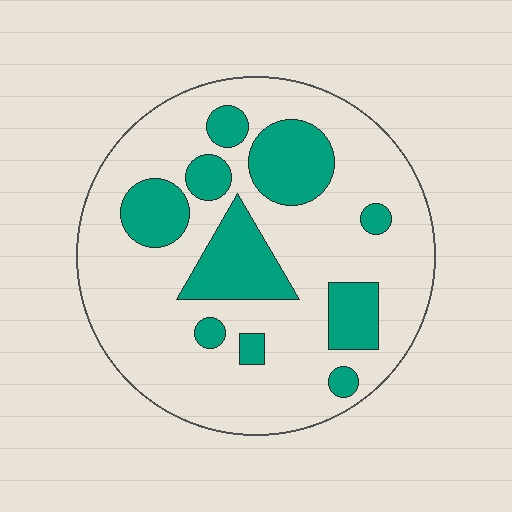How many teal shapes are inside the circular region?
10.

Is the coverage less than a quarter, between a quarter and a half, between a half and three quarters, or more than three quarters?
Between a quarter and a half.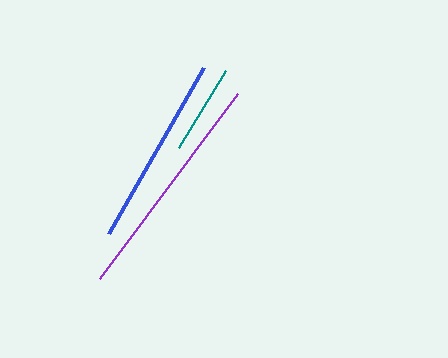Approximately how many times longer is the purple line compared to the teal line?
The purple line is approximately 2.5 times the length of the teal line.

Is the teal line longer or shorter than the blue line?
The blue line is longer than the teal line.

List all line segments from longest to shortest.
From longest to shortest: purple, blue, teal.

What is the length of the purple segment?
The purple segment is approximately 231 pixels long.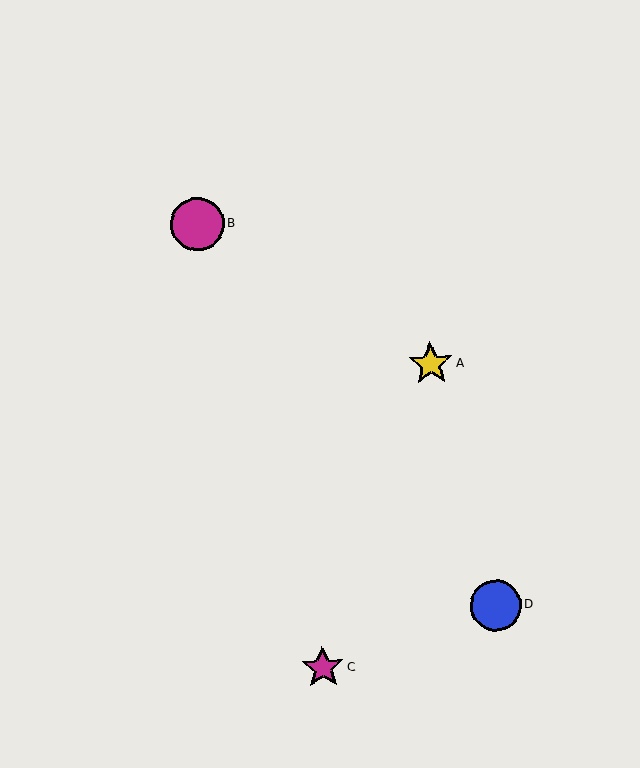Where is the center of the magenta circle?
The center of the magenta circle is at (198, 224).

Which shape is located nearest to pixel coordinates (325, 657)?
The magenta star (labeled C) at (323, 668) is nearest to that location.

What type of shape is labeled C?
Shape C is a magenta star.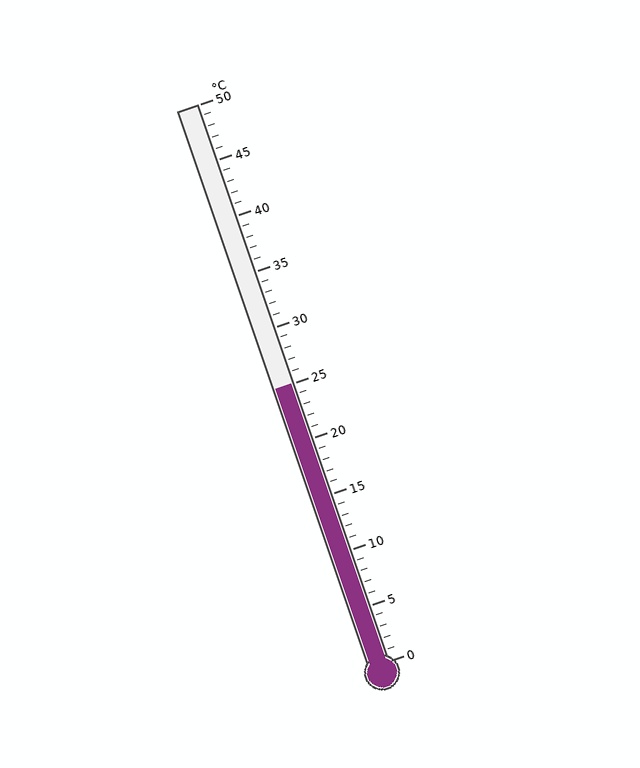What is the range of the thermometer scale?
The thermometer scale ranges from 0°C to 50°C.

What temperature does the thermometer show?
The thermometer shows approximately 25°C.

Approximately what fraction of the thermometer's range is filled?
The thermometer is filled to approximately 50% of its range.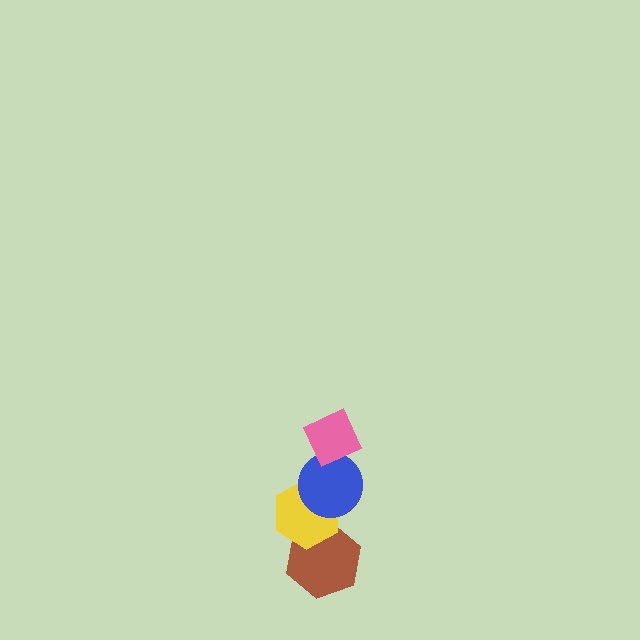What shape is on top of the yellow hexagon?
The blue circle is on top of the yellow hexagon.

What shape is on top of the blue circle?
The pink diamond is on top of the blue circle.